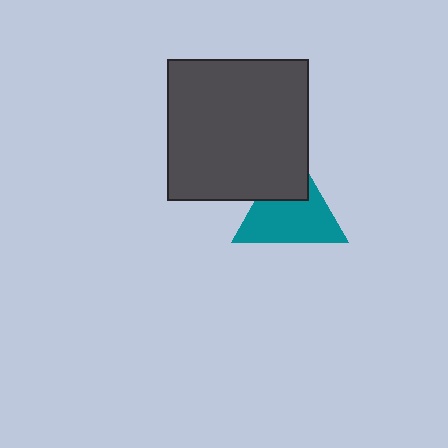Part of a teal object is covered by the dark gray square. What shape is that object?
It is a triangle.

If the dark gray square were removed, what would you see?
You would see the complete teal triangle.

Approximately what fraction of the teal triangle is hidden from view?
Roughly 32% of the teal triangle is hidden behind the dark gray square.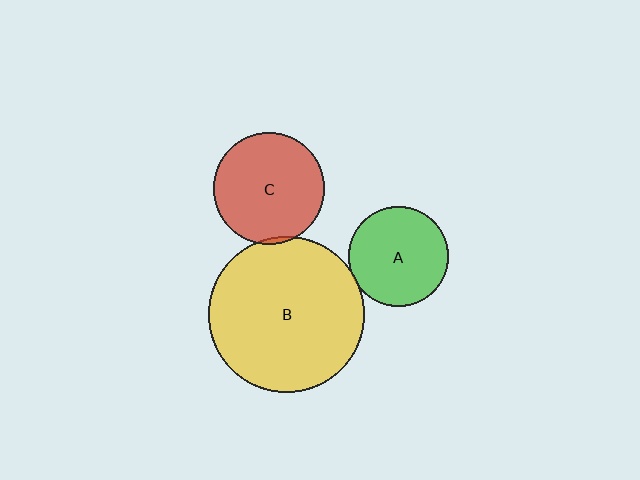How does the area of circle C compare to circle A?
Approximately 1.2 times.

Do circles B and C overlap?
Yes.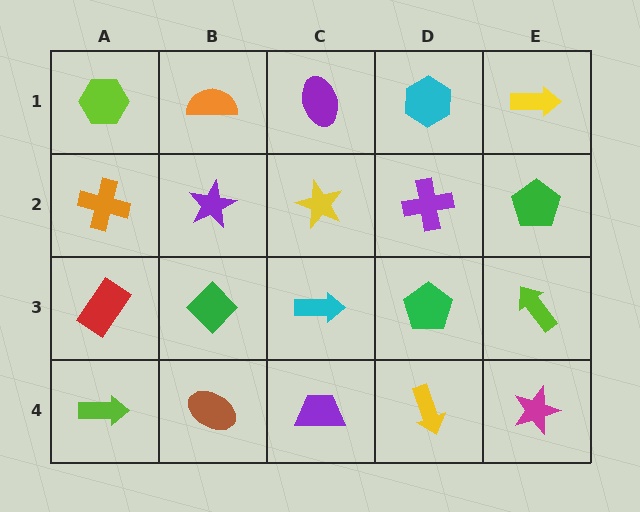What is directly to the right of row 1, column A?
An orange semicircle.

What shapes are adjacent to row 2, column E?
A yellow arrow (row 1, column E), a lime arrow (row 3, column E), a purple cross (row 2, column D).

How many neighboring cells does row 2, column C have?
4.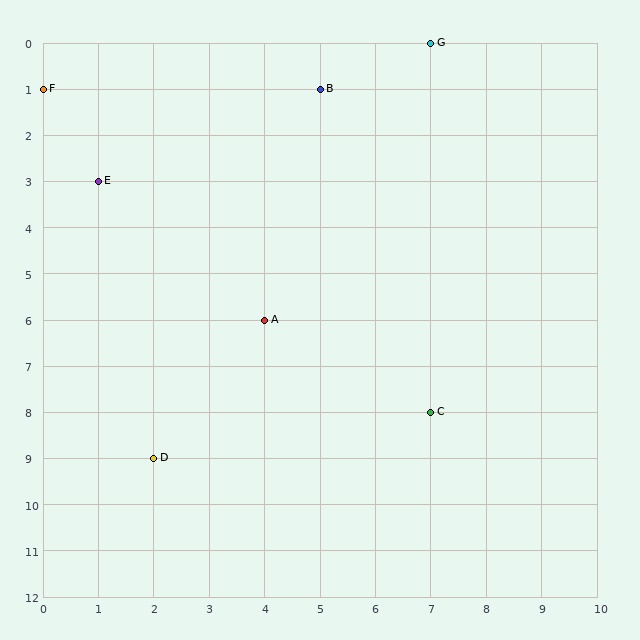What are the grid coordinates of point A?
Point A is at grid coordinates (4, 6).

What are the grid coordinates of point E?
Point E is at grid coordinates (1, 3).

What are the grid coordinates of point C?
Point C is at grid coordinates (7, 8).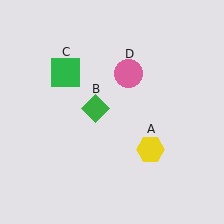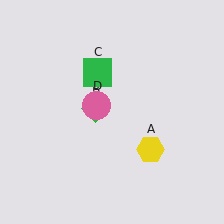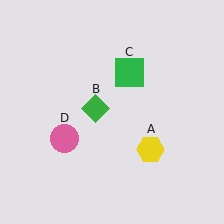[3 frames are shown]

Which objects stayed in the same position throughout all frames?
Yellow hexagon (object A) and green diamond (object B) remained stationary.